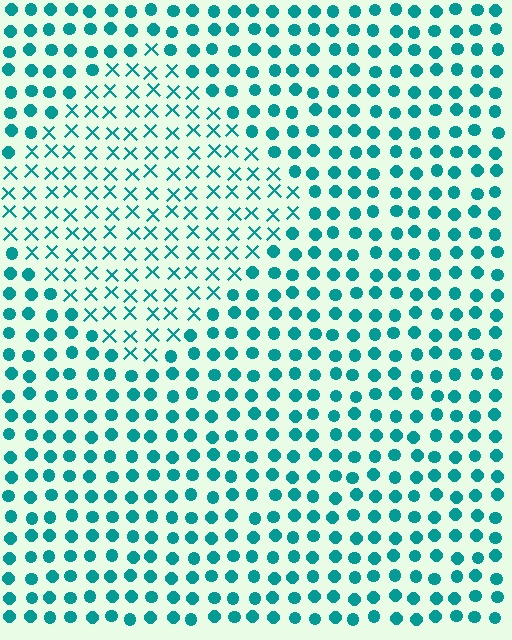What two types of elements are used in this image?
The image uses X marks inside the diamond region and circles outside it.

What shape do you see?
I see a diamond.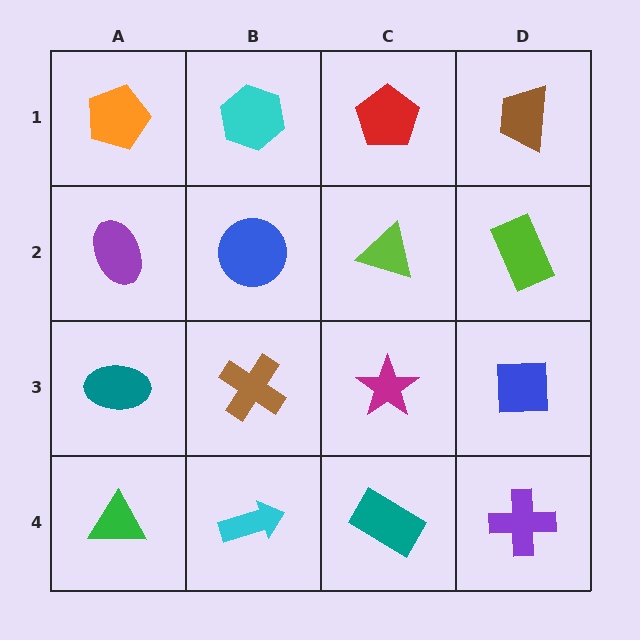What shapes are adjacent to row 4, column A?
A teal ellipse (row 3, column A), a cyan arrow (row 4, column B).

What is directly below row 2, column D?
A blue square.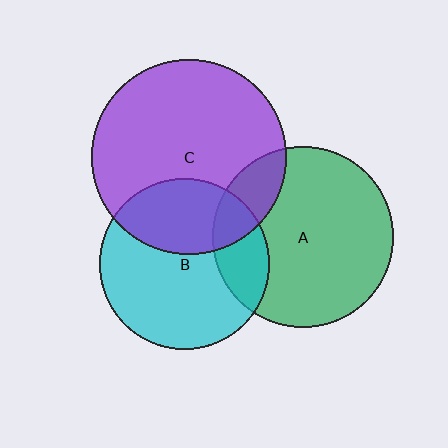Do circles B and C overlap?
Yes.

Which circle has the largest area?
Circle C (purple).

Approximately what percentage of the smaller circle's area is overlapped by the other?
Approximately 35%.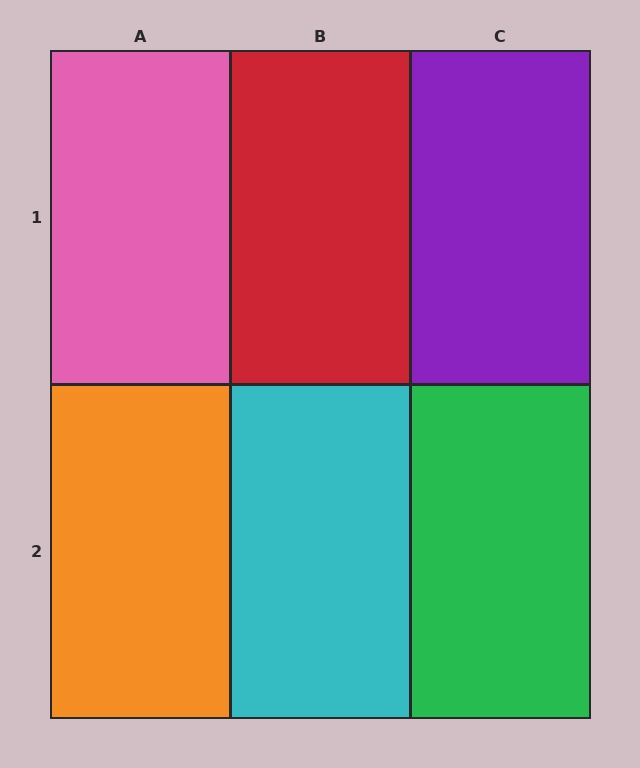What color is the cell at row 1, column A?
Pink.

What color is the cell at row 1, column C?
Purple.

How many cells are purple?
1 cell is purple.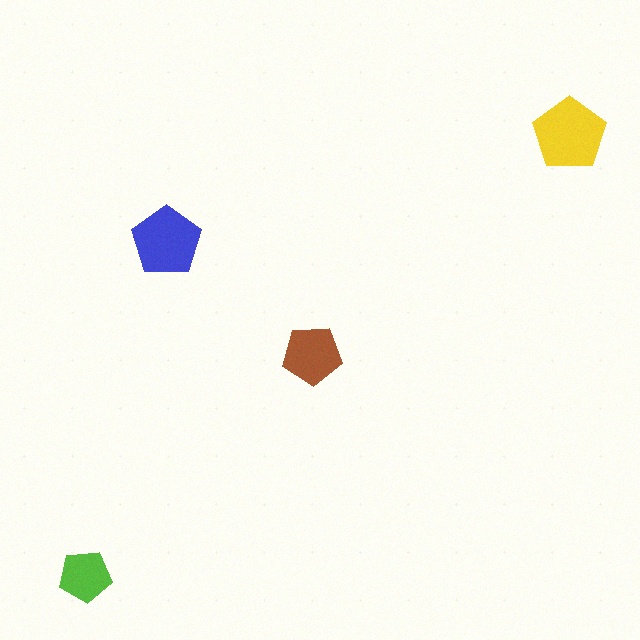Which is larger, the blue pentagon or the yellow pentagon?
The yellow one.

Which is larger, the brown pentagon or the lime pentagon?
The brown one.